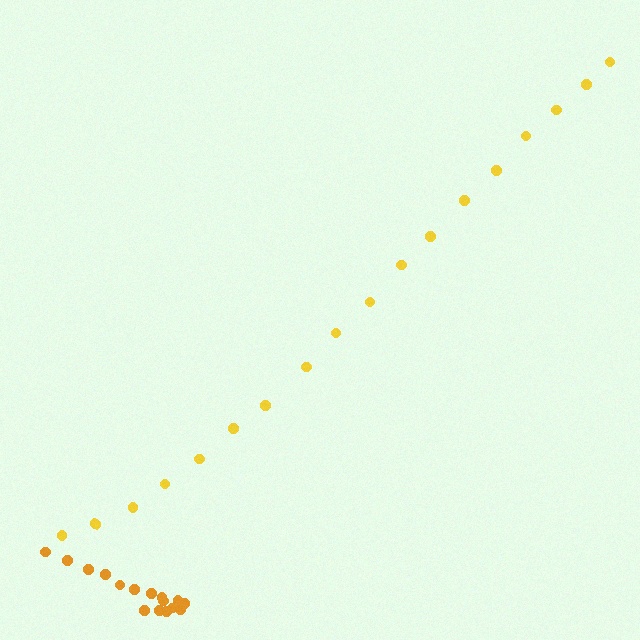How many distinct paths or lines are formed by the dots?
There are 2 distinct paths.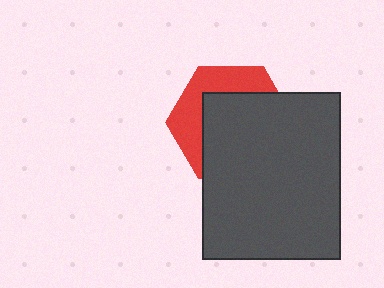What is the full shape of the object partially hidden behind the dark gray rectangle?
The partially hidden object is a red hexagon.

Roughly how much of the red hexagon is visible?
A small part of it is visible (roughly 36%).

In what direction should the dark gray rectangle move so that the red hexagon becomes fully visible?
The dark gray rectangle should move toward the lower-right. That is the shortest direction to clear the overlap and leave the red hexagon fully visible.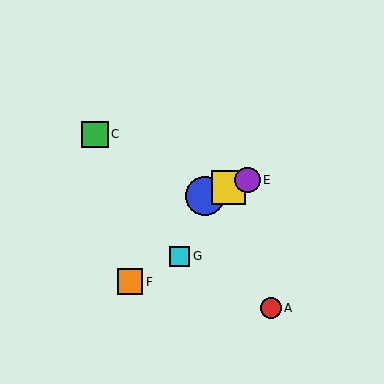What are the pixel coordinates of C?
Object C is at (95, 134).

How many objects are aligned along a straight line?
3 objects (B, D, E) are aligned along a straight line.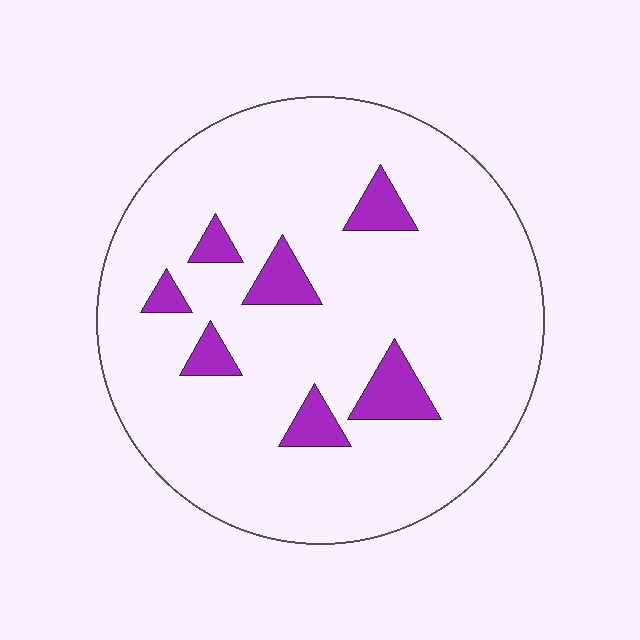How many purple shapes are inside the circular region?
7.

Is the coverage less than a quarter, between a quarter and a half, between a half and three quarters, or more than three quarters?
Less than a quarter.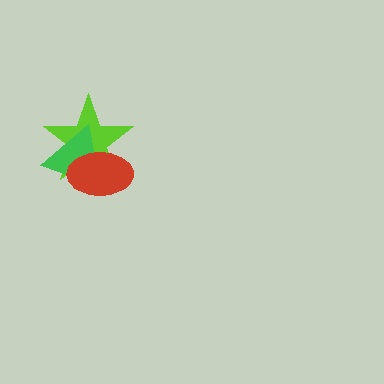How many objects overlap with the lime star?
2 objects overlap with the lime star.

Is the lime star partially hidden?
Yes, it is partially covered by another shape.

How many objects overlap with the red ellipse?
2 objects overlap with the red ellipse.